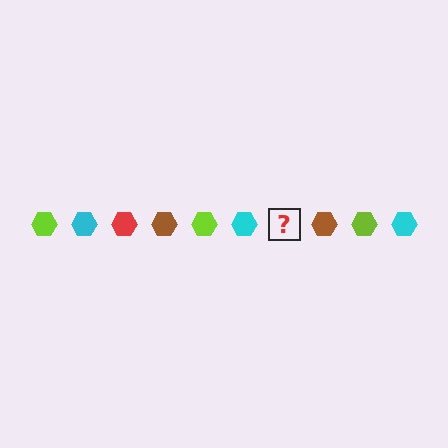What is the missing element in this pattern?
The missing element is a red hexagon.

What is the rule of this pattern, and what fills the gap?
The rule is that the pattern cycles through lime, cyan, red, brown hexagons. The gap should be filled with a red hexagon.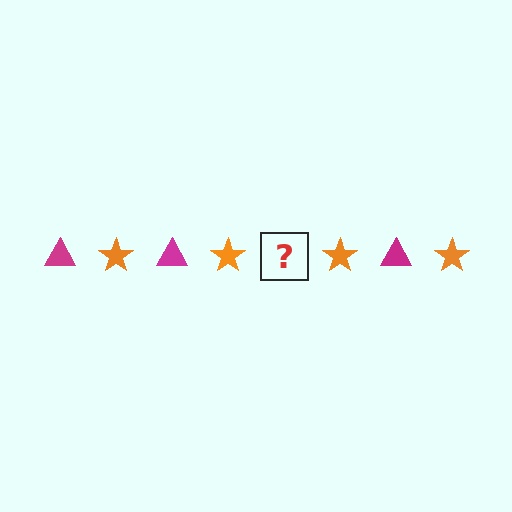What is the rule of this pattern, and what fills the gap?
The rule is that the pattern alternates between magenta triangle and orange star. The gap should be filled with a magenta triangle.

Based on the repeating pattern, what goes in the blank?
The blank should be a magenta triangle.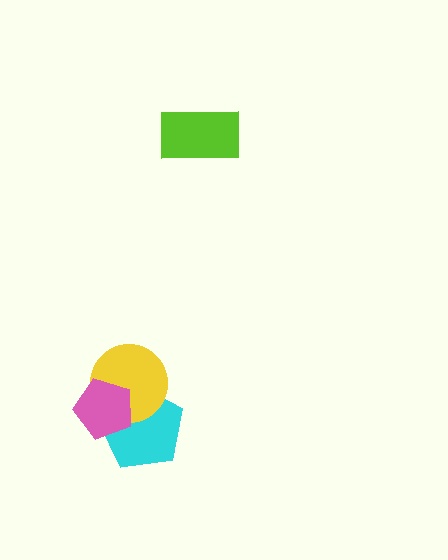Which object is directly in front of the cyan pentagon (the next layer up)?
The yellow circle is directly in front of the cyan pentagon.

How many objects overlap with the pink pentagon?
2 objects overlap with the pink pentagon.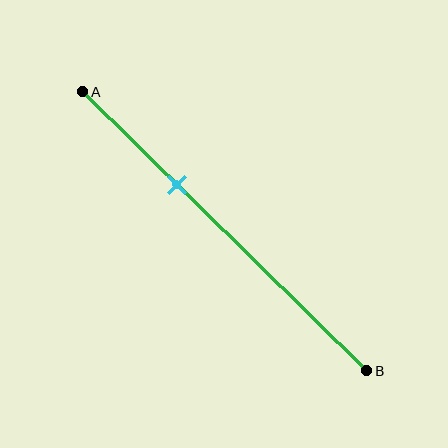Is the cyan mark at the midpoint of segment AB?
No, the mark is at about 35% from A, not at the 50% midpoint.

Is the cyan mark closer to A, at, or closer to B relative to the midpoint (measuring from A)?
The cyan mark is closer to point A than the midpoint of segment AB.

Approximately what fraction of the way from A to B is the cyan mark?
The cyan mark is approximately 35% of the way from A to B.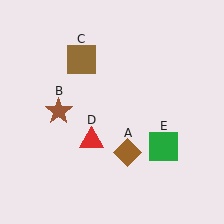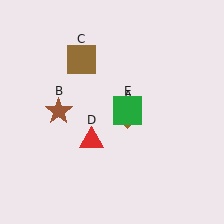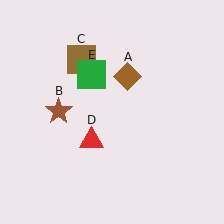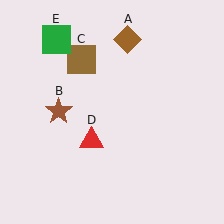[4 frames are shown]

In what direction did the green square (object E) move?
The green square (object E) moved up and to the left.